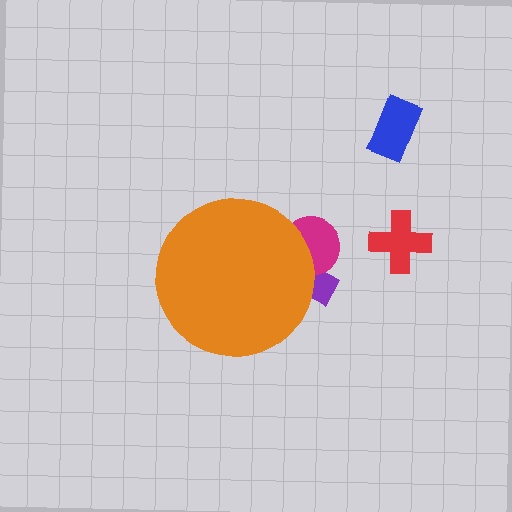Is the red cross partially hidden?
No, the red cross is fully visible.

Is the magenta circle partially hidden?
Yes, the magenta circle is partially hidden behind the orange circle.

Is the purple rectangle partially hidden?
Yes, the purple rectangle is partially hidden behind the orange circle.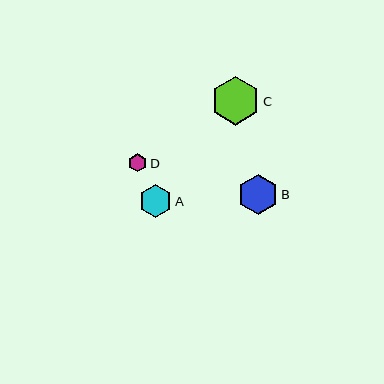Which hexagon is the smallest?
Hexagon D is the smallest with a size of approximately 18 pixels.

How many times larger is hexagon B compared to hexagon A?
Hexagon B is approximately 1.2 times the size of hexagon A.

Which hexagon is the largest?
Hexagon C is the largest with a size of approximately 49 pixels.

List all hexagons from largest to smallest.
From largest to smallest: C, B, A, D.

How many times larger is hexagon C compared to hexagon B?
Hexagon C is approximately 1.2 times the size of hexagon B.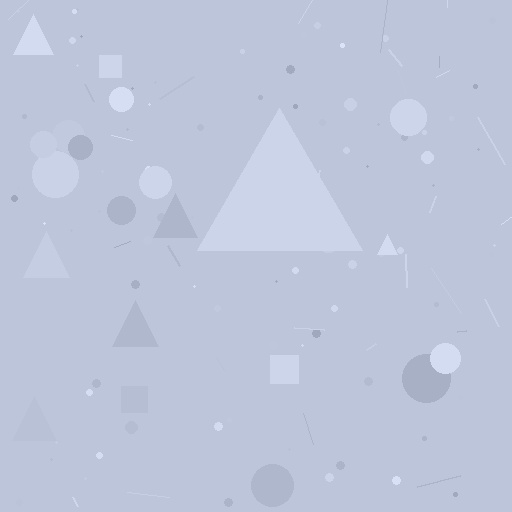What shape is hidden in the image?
A triangle is hidden in the image.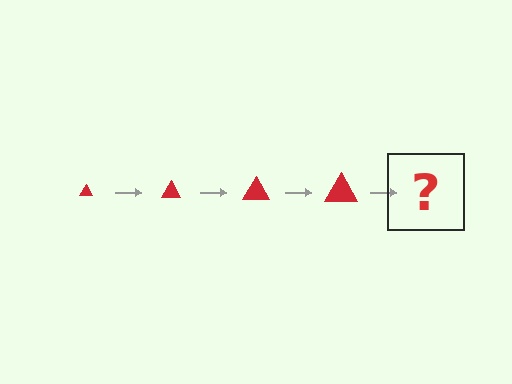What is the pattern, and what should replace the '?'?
The pattern is that the triangle gets progressively larger each step. The '?' should be a red triangle, larger than the previous one.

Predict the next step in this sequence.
The next step is a red triangle, larger than the previous one.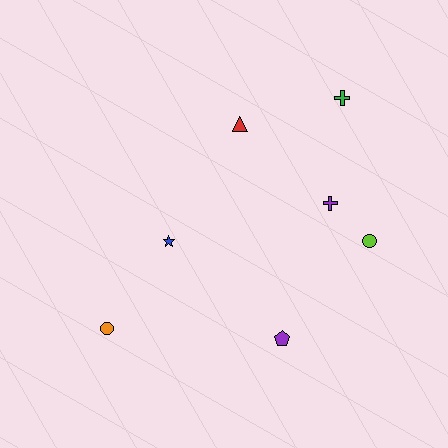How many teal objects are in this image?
There are no teal objects.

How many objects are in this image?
There are 7 objects.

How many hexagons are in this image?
There are no hexagons.